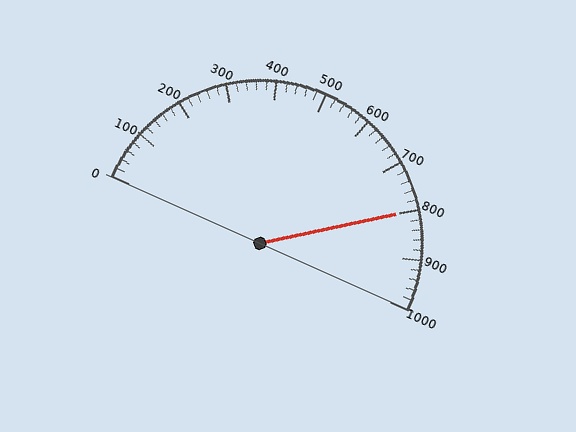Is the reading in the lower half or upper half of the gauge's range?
The reading is in the upper half of the range (0 to 1000).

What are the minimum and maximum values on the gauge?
The gauge ranges from 0 to 1000.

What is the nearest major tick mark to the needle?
The nearest major tick mark is 800.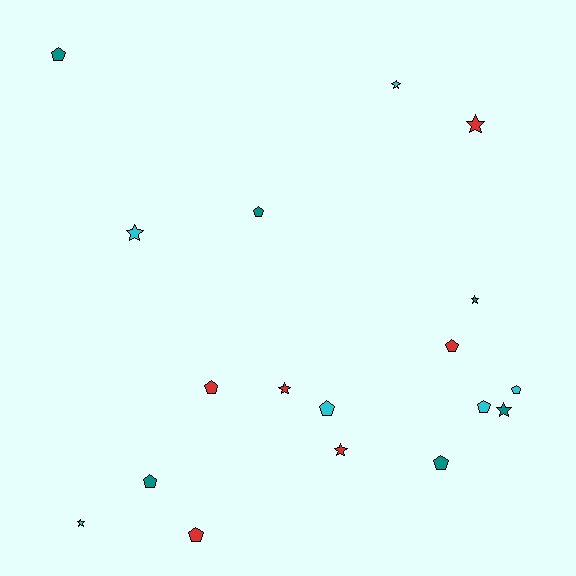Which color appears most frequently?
Red, with 6 objects.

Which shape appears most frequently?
Pentagon, with 10 objects.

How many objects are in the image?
There are 18 objects.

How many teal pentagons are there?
There are 4 teal pentagons.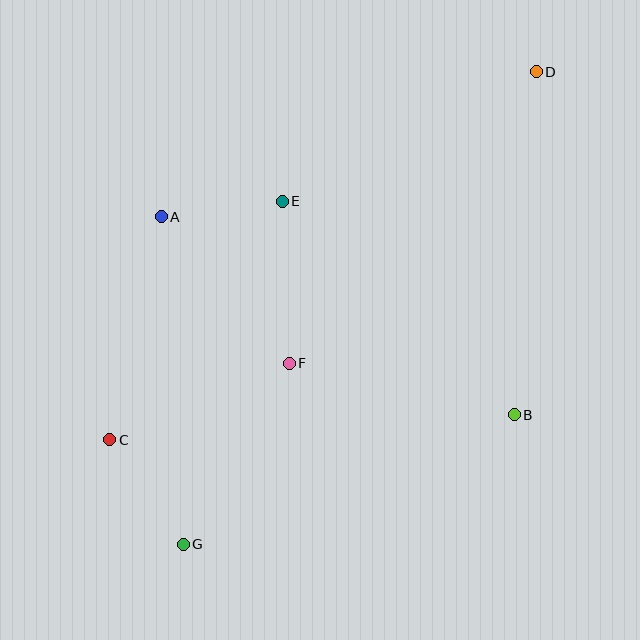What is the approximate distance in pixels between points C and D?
The distance between C and D is approximately 564 pixels.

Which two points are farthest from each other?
Points D and G are farthest from each other.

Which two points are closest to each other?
Points A and E are closest to each other.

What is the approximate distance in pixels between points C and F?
The distance between C and F is approximately 195 pixels.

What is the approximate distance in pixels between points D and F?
The distance between D and F is approximately 382 pixels.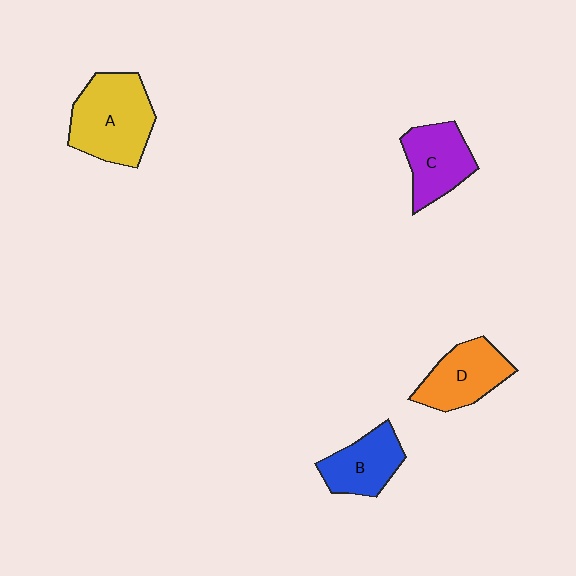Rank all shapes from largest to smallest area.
From largest to smallest: A (yellow), D (orange), C (purple), B (blue).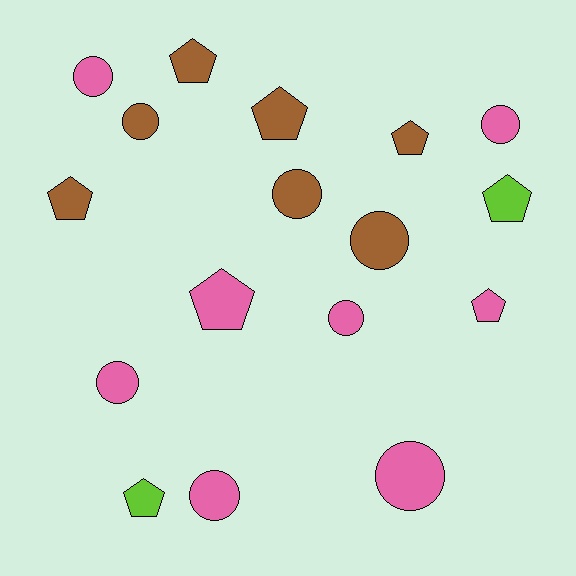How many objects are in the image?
There are 17 objects.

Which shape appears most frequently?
Circle, with 9 objects.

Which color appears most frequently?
Pink, with 8 objects.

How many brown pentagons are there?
There are 4 brown pentagons.